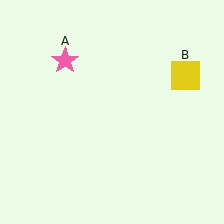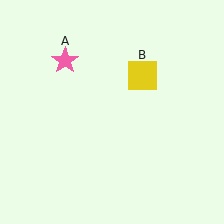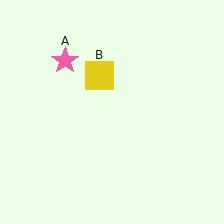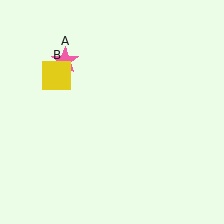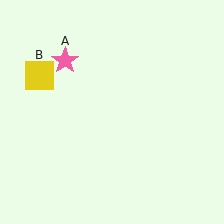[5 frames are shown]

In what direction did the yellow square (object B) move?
The yellow square (object B) moved left.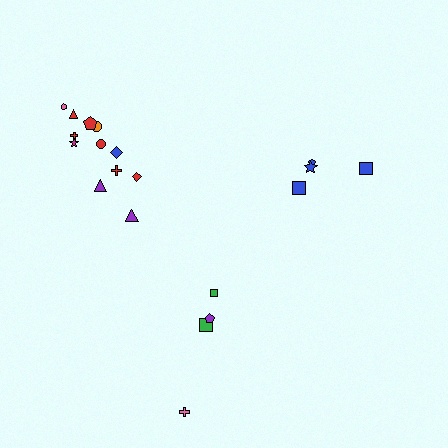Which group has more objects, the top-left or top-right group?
The top-left group.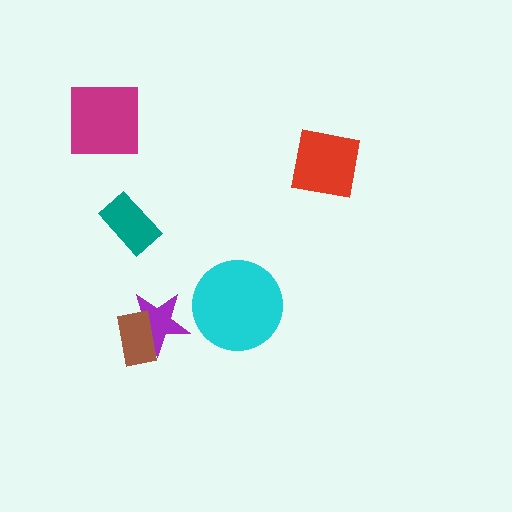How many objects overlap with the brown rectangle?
1 object overlaps with the brown rectangle.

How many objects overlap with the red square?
0 objects overlap with the red square.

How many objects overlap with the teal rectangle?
0 objects overlap with the teal rectangle.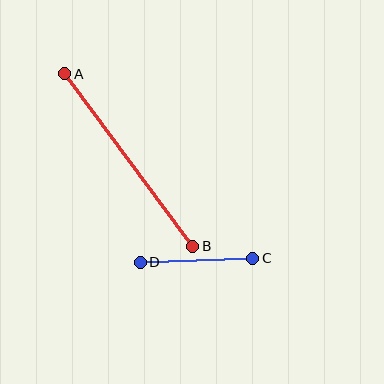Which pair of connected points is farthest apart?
Points A and B are farthest apart.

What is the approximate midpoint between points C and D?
The midpoint is at approximately (196, 260) pixels.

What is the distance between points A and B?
The distance is approximately 215 pixels.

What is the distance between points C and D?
The distance is approximately 113 pixels.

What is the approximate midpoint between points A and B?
The midpoint is at approximately (129, 160) pixels.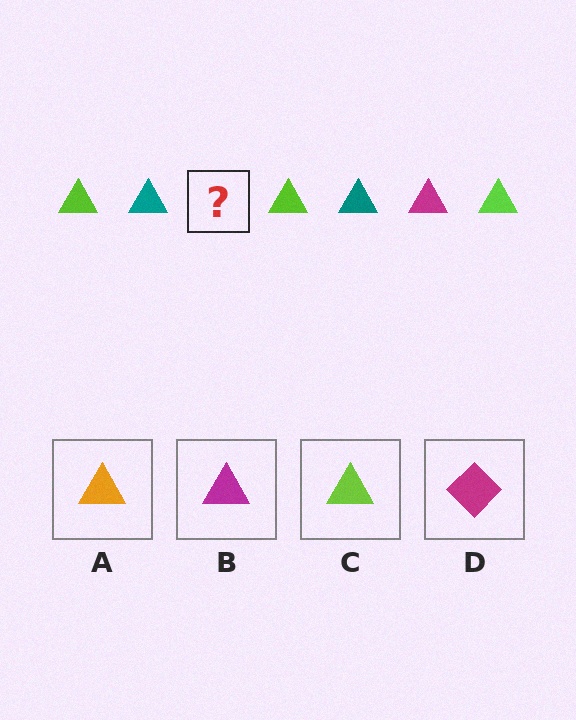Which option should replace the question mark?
Option B.